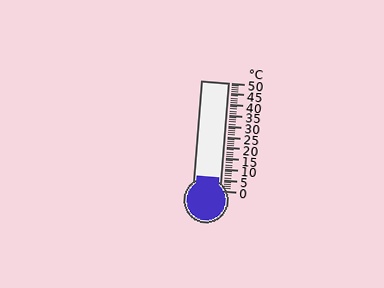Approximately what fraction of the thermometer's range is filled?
The thermometer is filled to approximately 10% of its range.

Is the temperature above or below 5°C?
The temperature is above 5°C.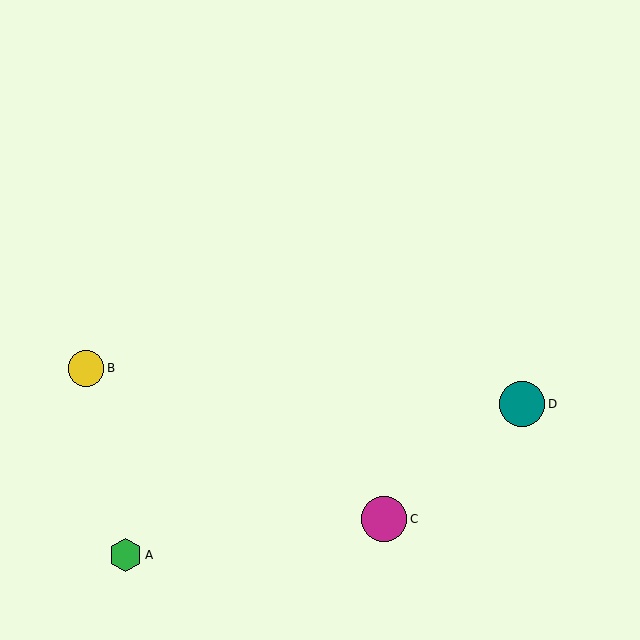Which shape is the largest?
The teal circle (labeled D) is the largest.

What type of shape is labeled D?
Shape D is a teal circle.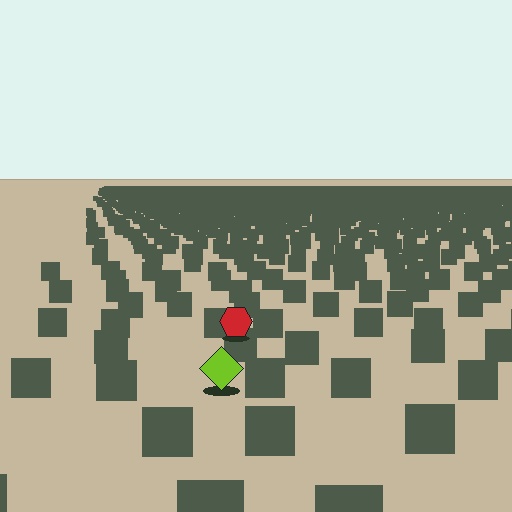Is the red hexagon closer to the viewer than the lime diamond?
No. The lime diamond is closer — you can tell from the texture gradient: the ground texture is coarser near it.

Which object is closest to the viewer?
The lime diamond is closest. The texture marks near it are larger and more spread out.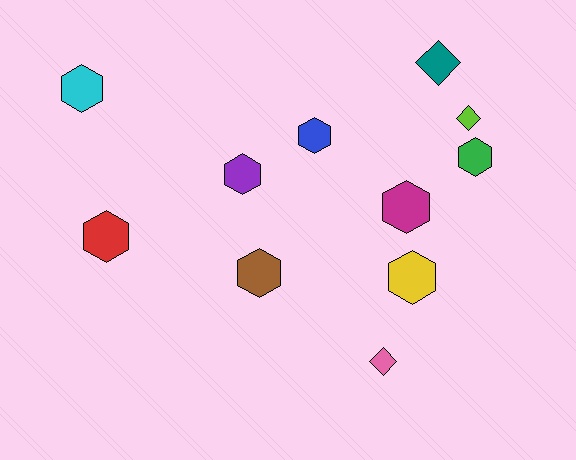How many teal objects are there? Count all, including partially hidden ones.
There is 1 teal object.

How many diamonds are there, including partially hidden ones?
There are 3 diamonds.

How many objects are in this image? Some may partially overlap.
There are 11 objects.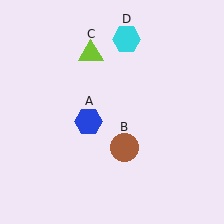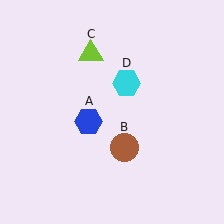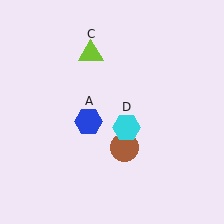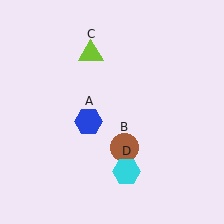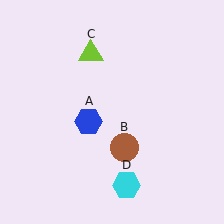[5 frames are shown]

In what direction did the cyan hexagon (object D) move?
The cyan hexagon (object D) moved down.